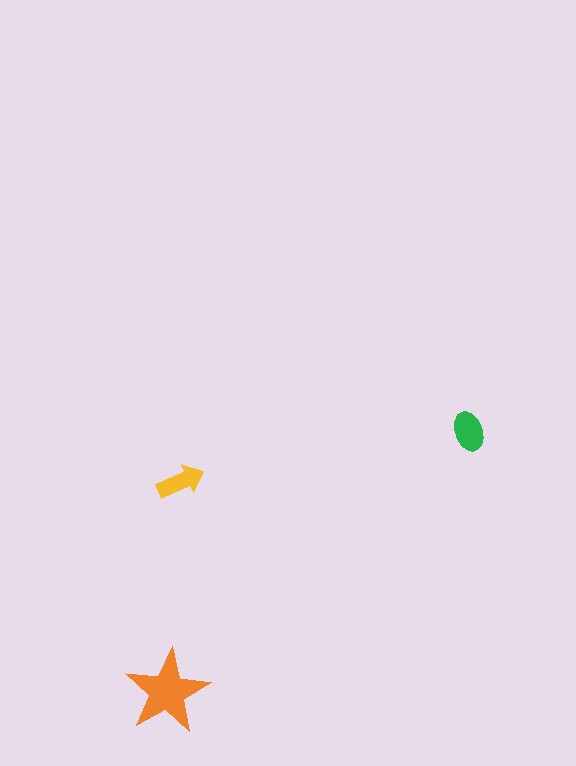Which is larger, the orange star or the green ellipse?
The orange star.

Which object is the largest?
The orange star.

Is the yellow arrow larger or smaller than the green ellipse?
Smaller.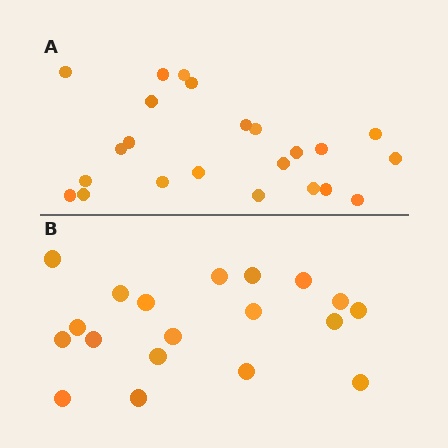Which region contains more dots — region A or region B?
Region A (the top region) has more dots.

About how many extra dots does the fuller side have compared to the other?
Region A has about 4 more dots than region B.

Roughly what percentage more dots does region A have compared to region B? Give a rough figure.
About 20% more.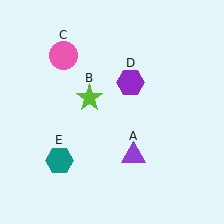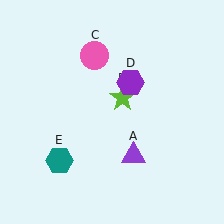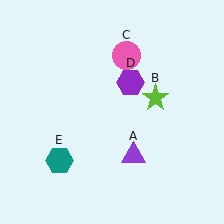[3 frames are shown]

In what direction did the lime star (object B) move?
The lime star (object B) moved right.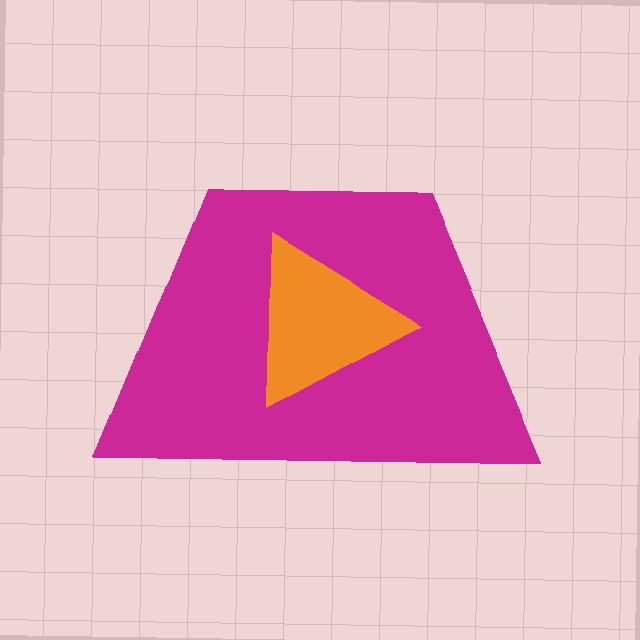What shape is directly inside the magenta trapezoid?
The orange triangle.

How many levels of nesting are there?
2.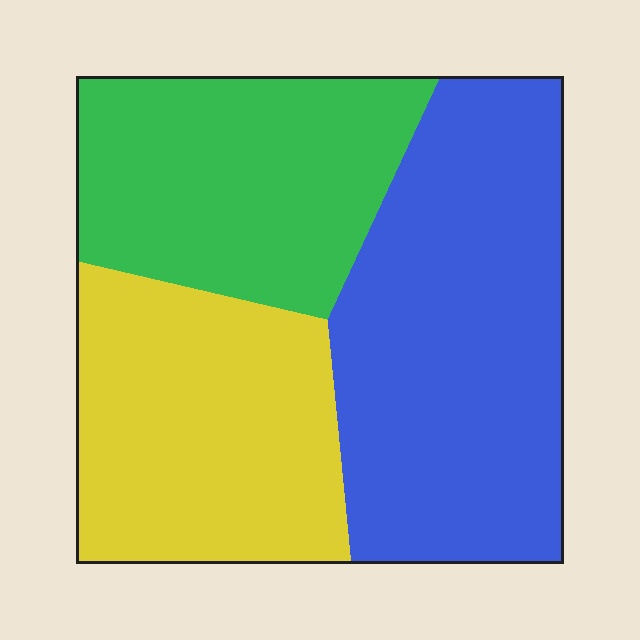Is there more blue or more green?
Blue.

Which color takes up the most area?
Blue, at roughly 40%.